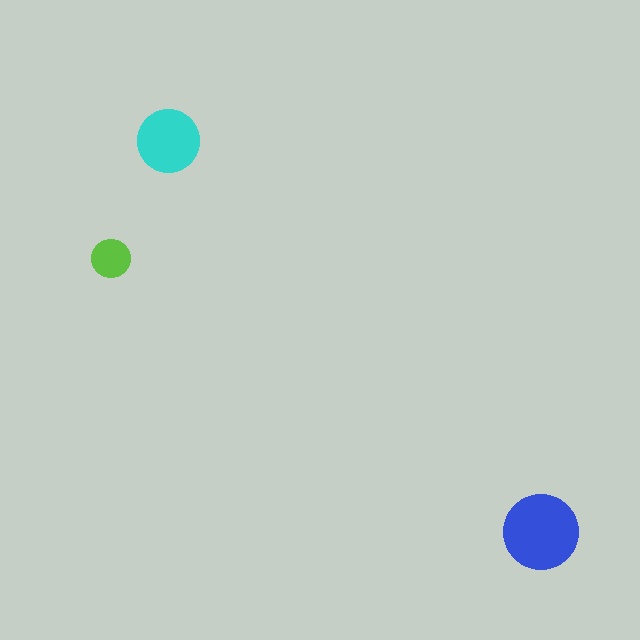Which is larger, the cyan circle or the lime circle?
The cyan one.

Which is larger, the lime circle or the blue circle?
The blue one.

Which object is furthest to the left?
The lime circle is leftmost.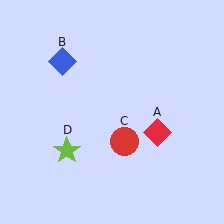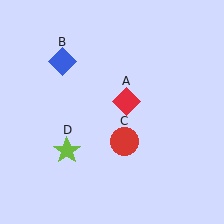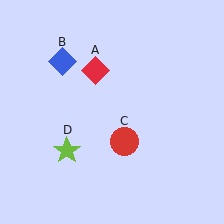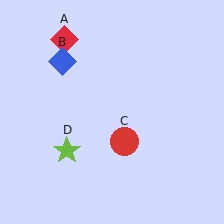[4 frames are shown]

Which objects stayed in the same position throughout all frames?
Blue diamond (object B) and red circle (object C) and lime star (object D) remained stationary.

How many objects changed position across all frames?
1 object changed position: red diamond (object A).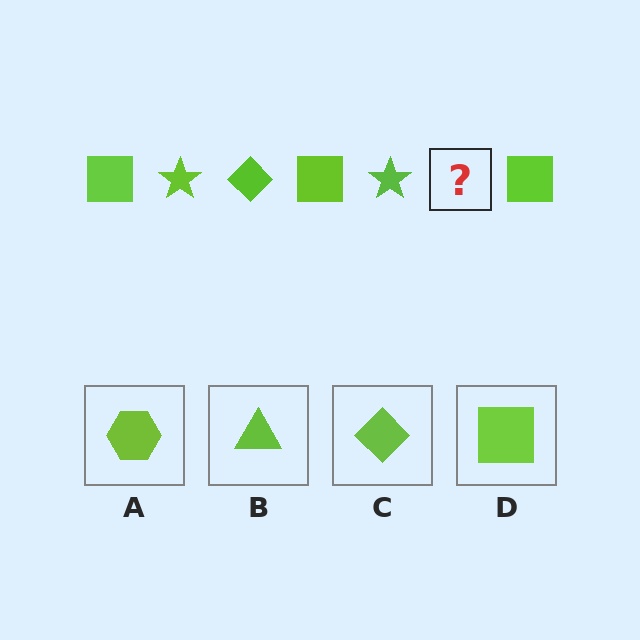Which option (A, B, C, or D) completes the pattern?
C.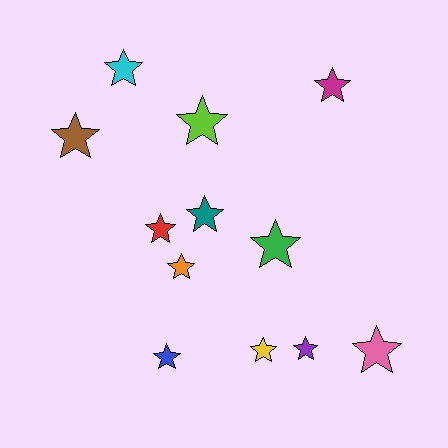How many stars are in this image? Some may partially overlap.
There are 12 stars.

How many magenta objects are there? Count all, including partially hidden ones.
There is 1 magenta object.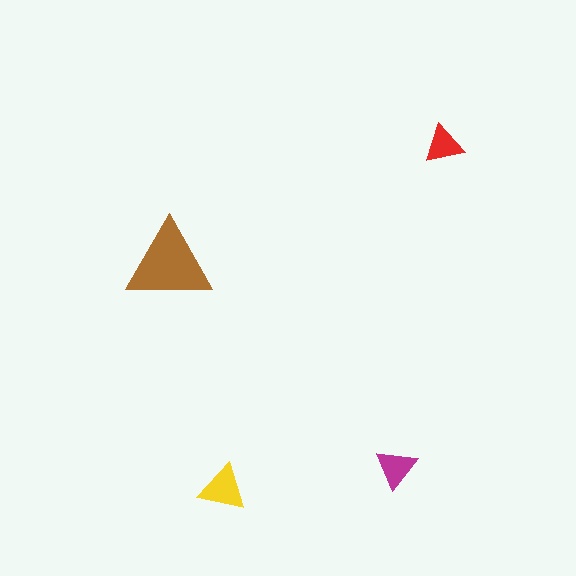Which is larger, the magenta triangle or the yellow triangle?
The yellow one.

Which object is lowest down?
The yellow triangle is bottommost.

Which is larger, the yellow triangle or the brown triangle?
The brown one.